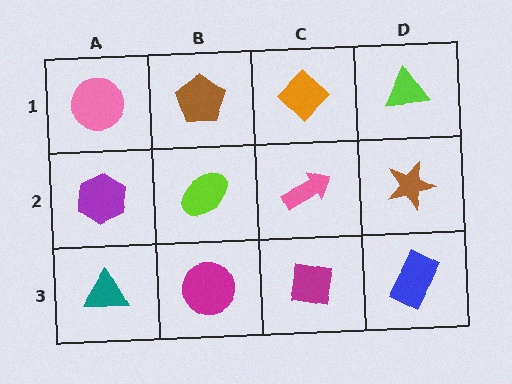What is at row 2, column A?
A purple hexagon.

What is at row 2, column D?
A brown star.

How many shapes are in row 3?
4 shapes.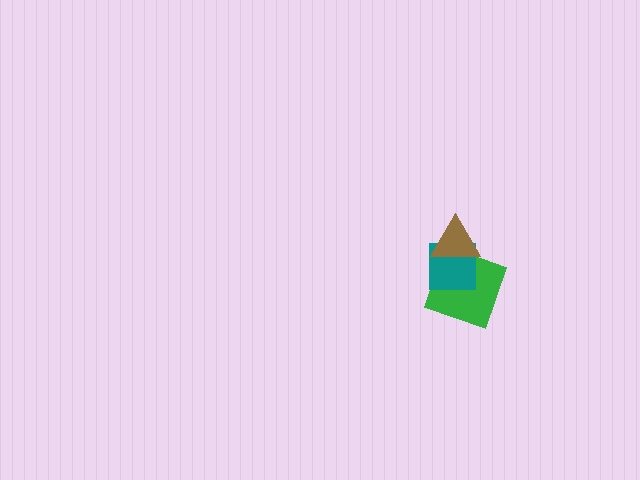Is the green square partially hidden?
Yes, it is partially covered by another shape.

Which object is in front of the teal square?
The brown triangle is in front of the teal square.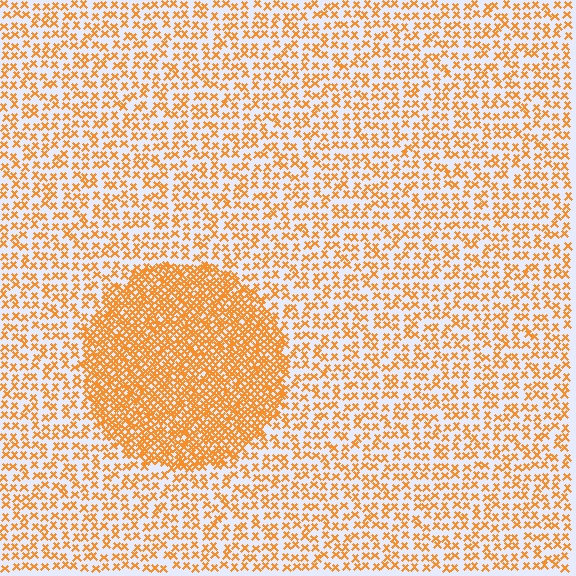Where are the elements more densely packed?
The elements are more densely packed inside the circle boundary.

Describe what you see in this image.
The image contains small orange elements arranged at two different densities. A circle-shaped region is visible where the elements are more densely packed than the surrounding area.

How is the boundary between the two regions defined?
The boundary is defined by a change in element density (approximately 2.4x ratio). All elements are the same color, size, and shape.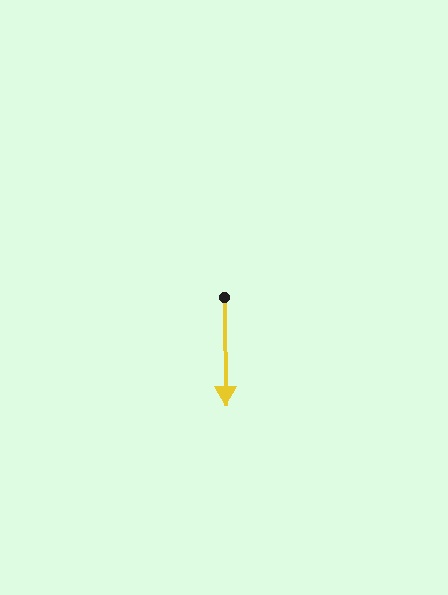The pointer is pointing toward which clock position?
Roughly 6 o'clock.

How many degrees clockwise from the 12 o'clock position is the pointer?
Approximately 179 degrees.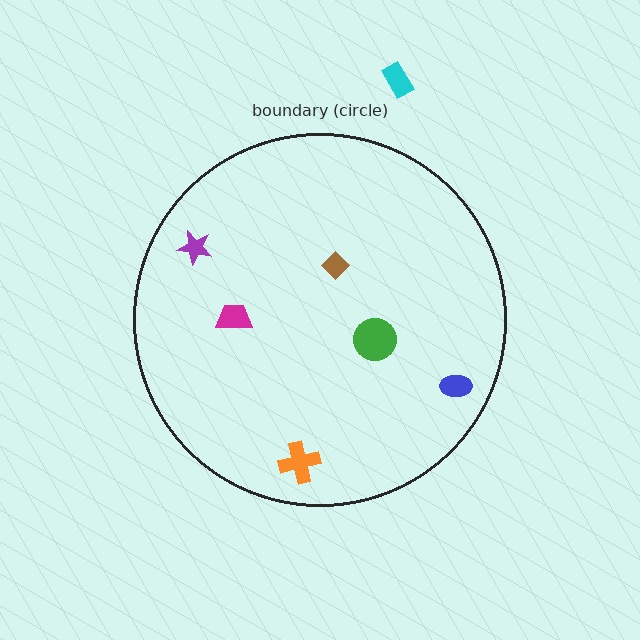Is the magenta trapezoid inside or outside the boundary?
Inside.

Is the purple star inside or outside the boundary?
Inside.